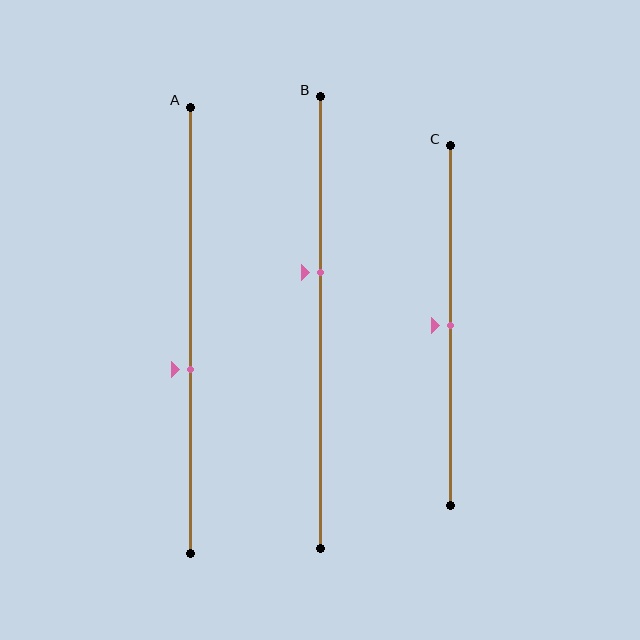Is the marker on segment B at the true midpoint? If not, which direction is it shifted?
No, the marker on segment B is shifted upward by about 11% of the segment length.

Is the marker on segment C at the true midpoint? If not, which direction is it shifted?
Yes, the marker on segment C is at the true midpoint.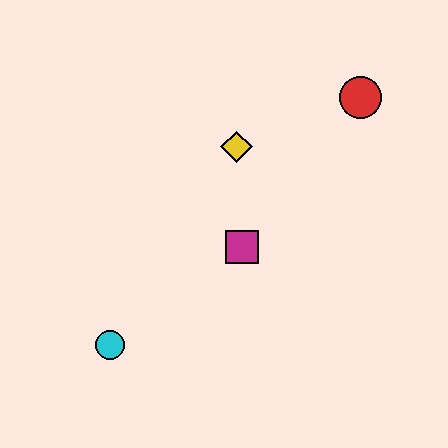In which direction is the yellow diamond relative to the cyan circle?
The yellow diamond is above the cyan circle.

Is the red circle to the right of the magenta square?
Yes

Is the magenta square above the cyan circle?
Yes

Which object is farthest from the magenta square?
The red circle is farthest from the magenta square.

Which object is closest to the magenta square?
The yellow diamond is closest to the magenta square.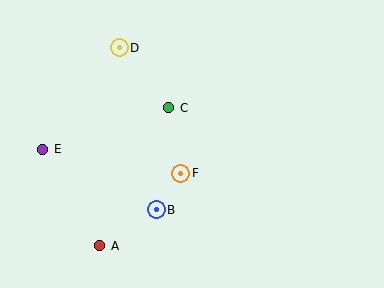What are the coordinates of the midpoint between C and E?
The midpoint between C and E is at (106, 128).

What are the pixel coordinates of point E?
Point E is at (43, 149).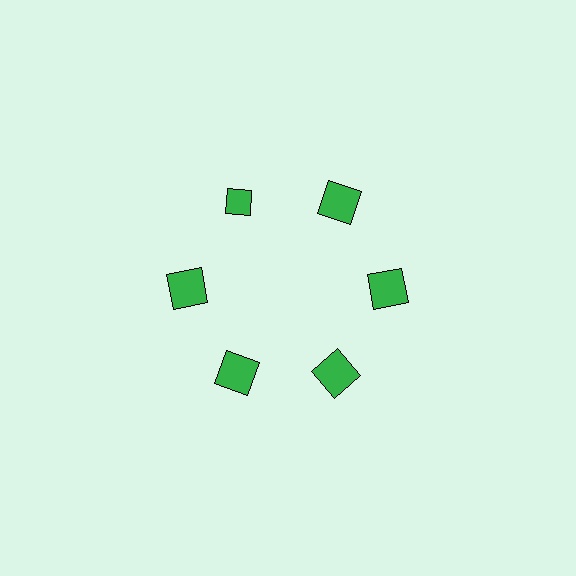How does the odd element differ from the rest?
It has a different shape: diamond instead of square.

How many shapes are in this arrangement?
There are 6 shapes arranged in a ring pattern.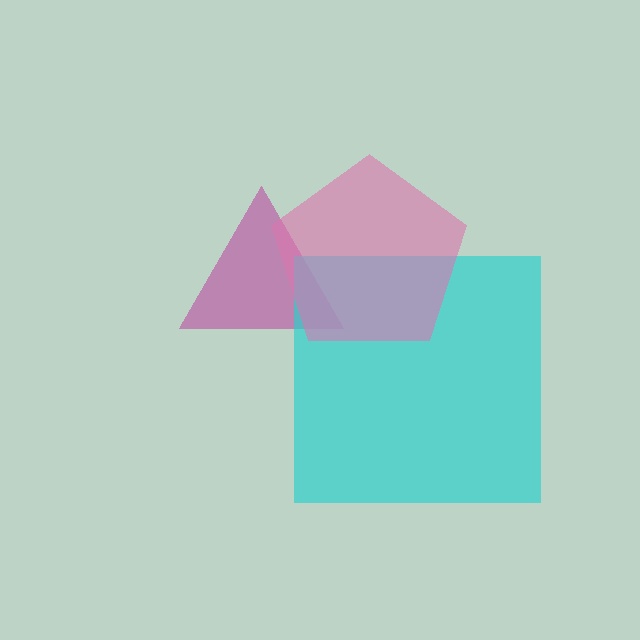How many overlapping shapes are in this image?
There are 3 overlapping shapes in the image.